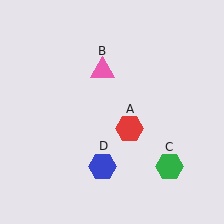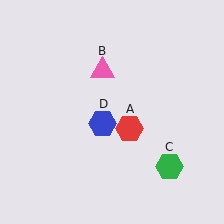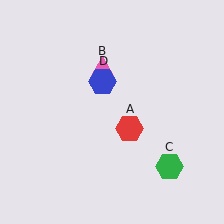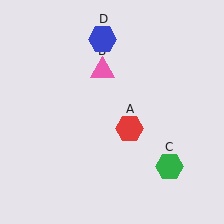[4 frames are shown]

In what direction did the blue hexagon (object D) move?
The blue hexagon (object D) moved up.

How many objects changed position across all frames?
1 object changed position: blue hexagon (object D).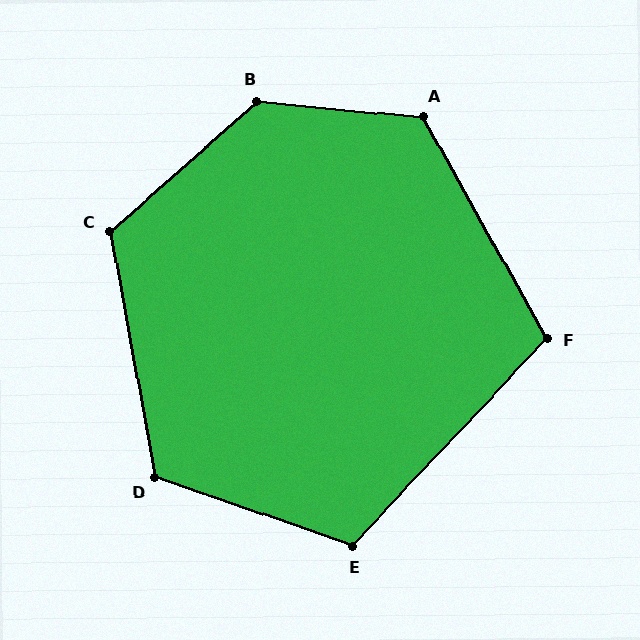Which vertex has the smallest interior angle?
F, at approximately 108 degrees.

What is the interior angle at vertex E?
Approximately 114 degrees (obtuse).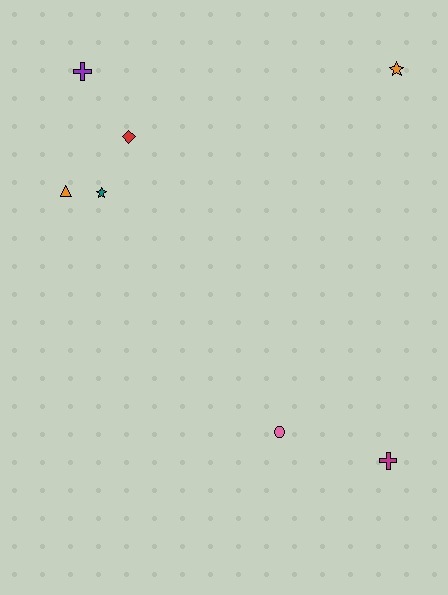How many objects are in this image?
There are 7 objects.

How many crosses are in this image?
There are 2 crosses.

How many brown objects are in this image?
There are no brown objects.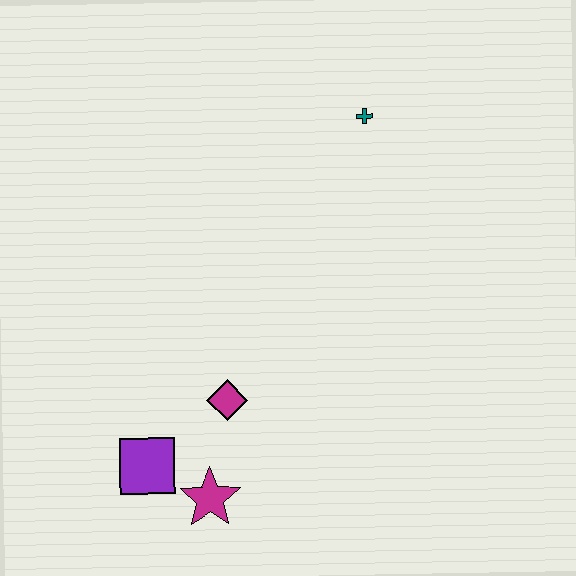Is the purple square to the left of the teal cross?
Yes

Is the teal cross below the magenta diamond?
No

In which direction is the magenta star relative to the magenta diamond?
The magenta star is below the magenta diamond.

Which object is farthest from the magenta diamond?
The teal cross is farthest from the magenta diamond.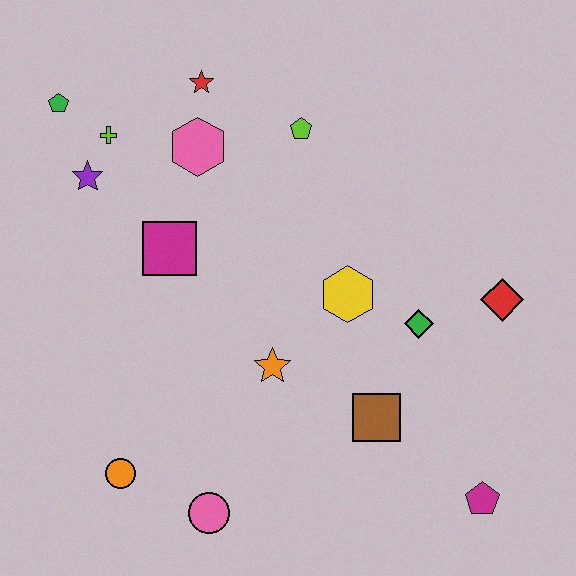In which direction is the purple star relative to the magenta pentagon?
The purple star is to the left of the magenta pentagon.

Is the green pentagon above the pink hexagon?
Yes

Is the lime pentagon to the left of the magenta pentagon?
Yes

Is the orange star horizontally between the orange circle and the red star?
No